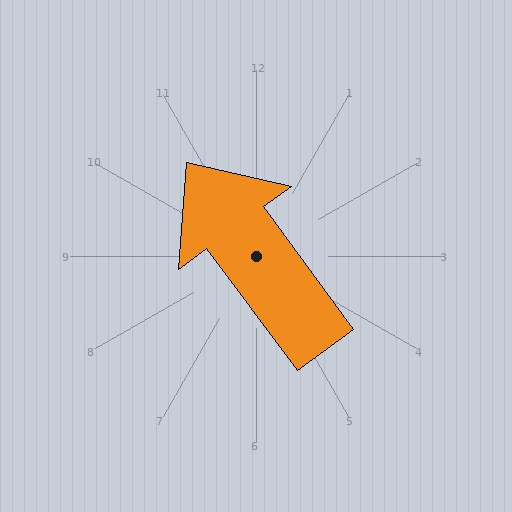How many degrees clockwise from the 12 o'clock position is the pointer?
Approximately 324 degrees.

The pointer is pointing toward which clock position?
Roughly 11 o'clock.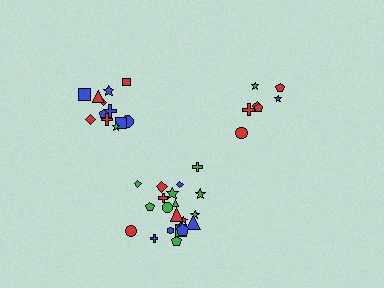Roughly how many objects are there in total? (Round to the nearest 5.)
Roughly 40 objects in total.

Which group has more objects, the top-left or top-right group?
The top-left group.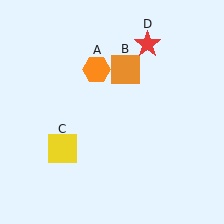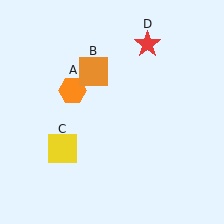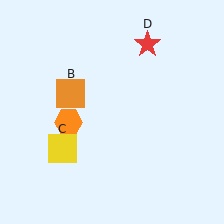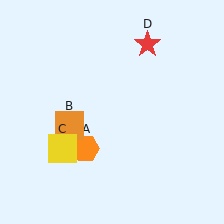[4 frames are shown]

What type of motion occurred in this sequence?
The orange hexagon (object A), orange square (object B) rotated counterclockwise around the center of the scene.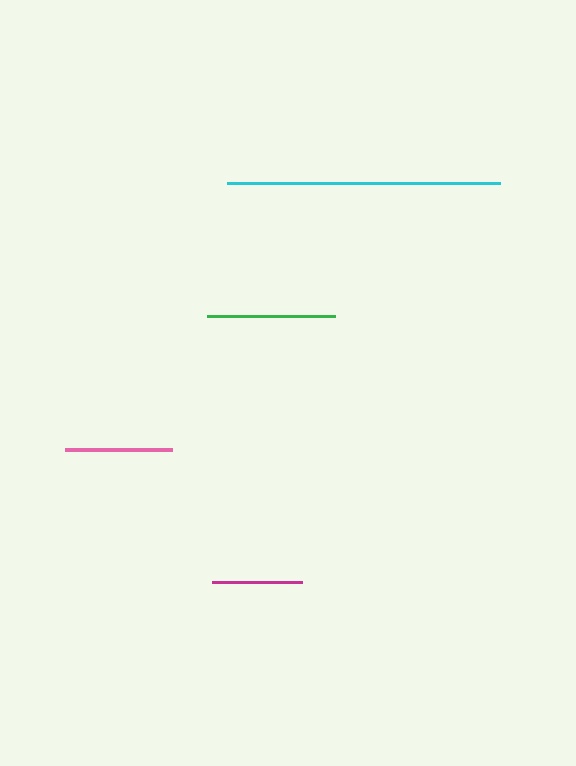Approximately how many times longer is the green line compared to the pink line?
The green line is approximately 1.2 times the length of the pink line.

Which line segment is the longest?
The cyan line is the longest at approximately 273 pixels.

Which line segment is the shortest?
The magenta line is the shortest at approximately 90 pixels.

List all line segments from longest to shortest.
From longest to shortest: cyan, green, pink, magenta.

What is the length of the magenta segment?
The magenta segment is approximately 90 pixels long.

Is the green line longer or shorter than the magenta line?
The green line is longer than the magenta line.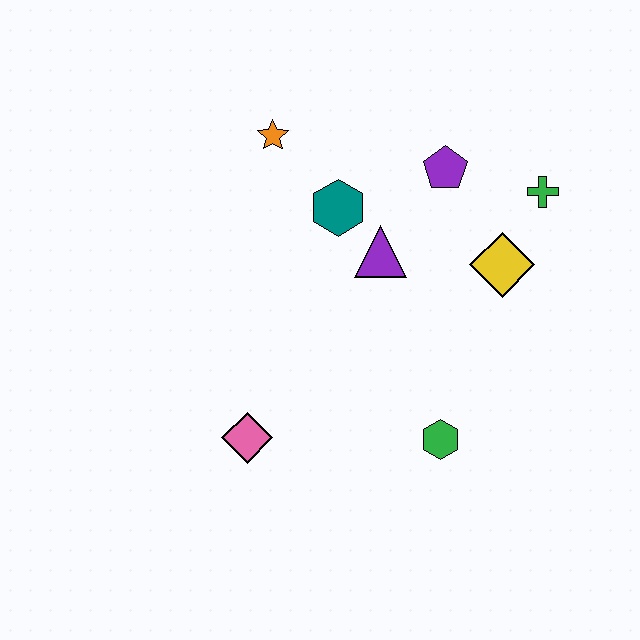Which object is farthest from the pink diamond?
The green cross is farthest from the pink diamond.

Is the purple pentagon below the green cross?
No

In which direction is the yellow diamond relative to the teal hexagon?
The yellow diamond is to the right of the teal hexagon.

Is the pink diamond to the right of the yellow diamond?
No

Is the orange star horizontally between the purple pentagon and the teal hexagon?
No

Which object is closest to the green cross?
The yellow diamond is closest to the green cross.